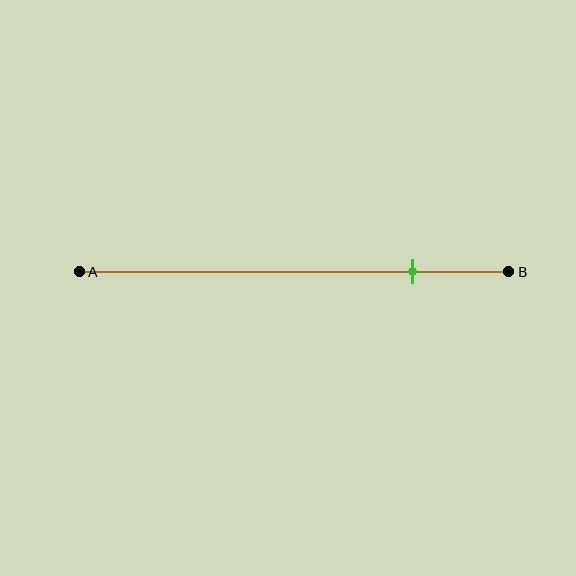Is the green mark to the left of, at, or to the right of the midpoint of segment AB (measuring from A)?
The green mark is to the right of the midpoint of segment AB.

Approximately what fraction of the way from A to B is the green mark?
The green mark is approximately 80% of the way from A to B.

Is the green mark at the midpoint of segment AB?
No, the mark is at about 80% from A, not at the 50% midpoint.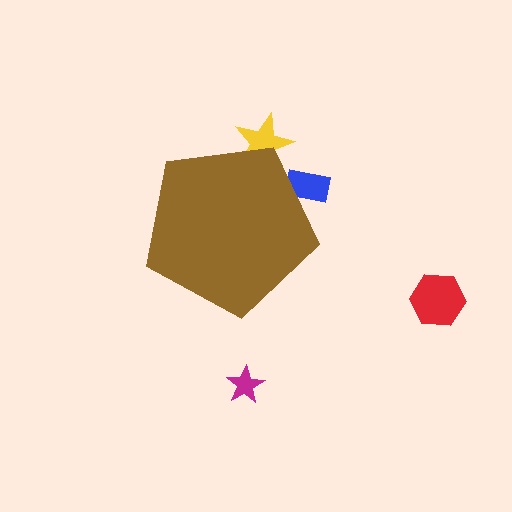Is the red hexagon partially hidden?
No, the red hexagon is fully visible.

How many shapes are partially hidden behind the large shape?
2 shapes are partially hidden.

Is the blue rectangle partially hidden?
Yes, the blue rectangle is partially hidden behind the brown pentagon.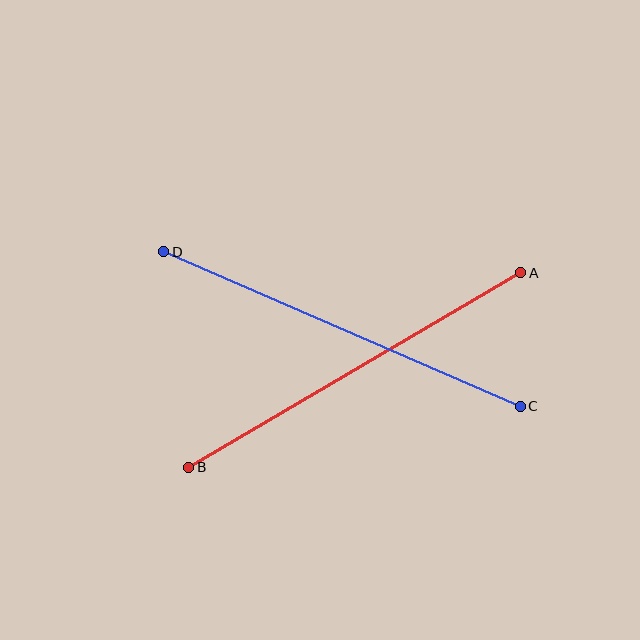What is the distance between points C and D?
The distance is approximately 389 pixels.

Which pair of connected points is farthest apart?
Points C and D are farthest apart.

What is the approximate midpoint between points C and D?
The midpoint is at approximately (342, 329) pixels.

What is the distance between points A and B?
The distance is approximately 385 pixels.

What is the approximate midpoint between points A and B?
The midpoint is at approximately (355, 370) pixels.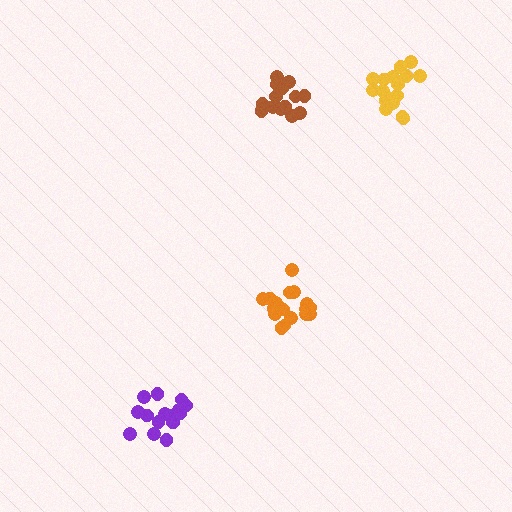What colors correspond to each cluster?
The clusters are colored: brown, yellow, orange, purple.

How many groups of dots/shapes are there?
There are 4 groups.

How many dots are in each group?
Group 1: 14 dots, Group 2: 17 dots, Group 3: 20 dots, Group 4: 15 dots (66 total).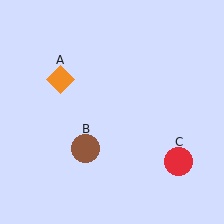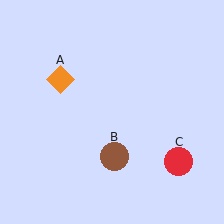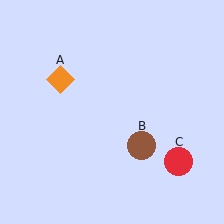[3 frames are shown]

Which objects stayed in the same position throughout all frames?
Orange diamond (object A) and red circle (object C) remained stationary.